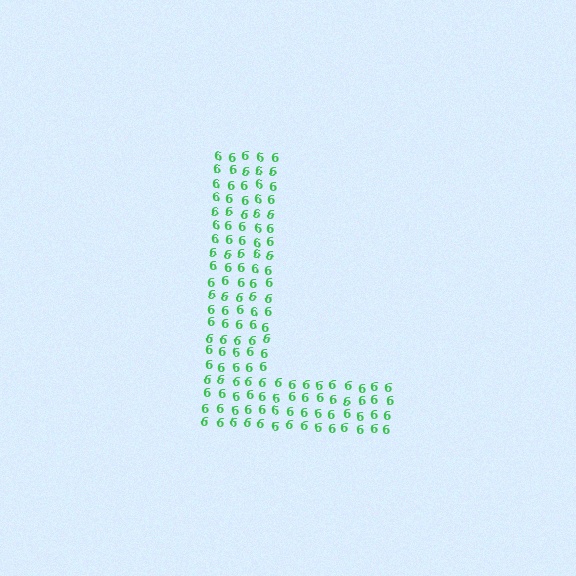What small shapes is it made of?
It is made of small digit 6's.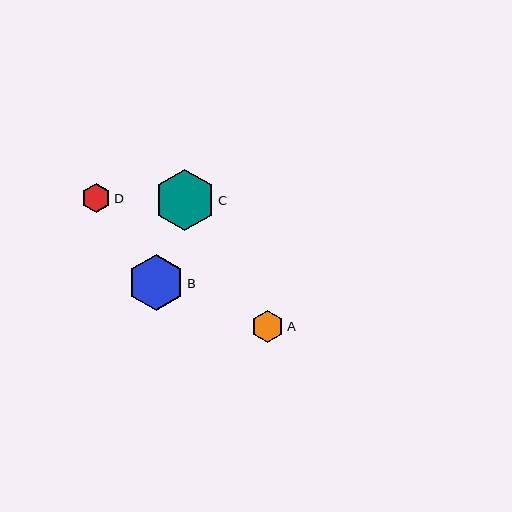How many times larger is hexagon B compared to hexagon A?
Hexagon B is approximately 1.7 times the size of hexagon A.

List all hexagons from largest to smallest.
From largest to smallest: C, B, A, D.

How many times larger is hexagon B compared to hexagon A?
Hexagon B is approximately 1.7 times the size of hexagon A.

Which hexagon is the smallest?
Hexagon D is the smallest with a size of approximately 29 pixels.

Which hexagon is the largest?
Hexagon C is the largest with a size of approximately 61 pixels.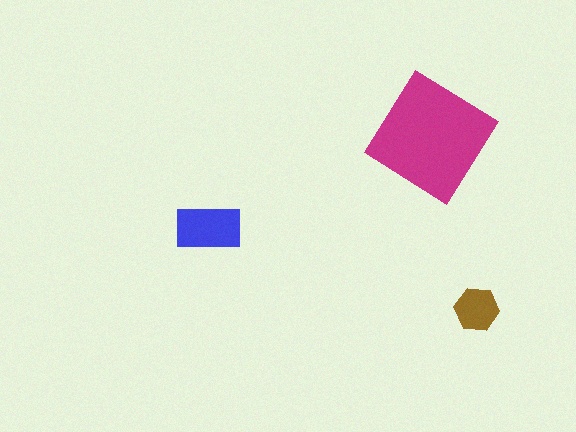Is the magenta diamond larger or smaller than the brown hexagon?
Larger.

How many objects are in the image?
There are 3 objects in the image.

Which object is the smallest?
The brown hexagon.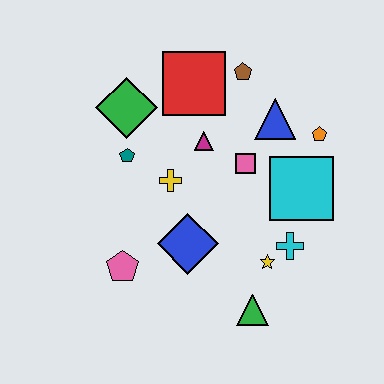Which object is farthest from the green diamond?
The green triangle is farthest from the green diamond.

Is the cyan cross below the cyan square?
Yes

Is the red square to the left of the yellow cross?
No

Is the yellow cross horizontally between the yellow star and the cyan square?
No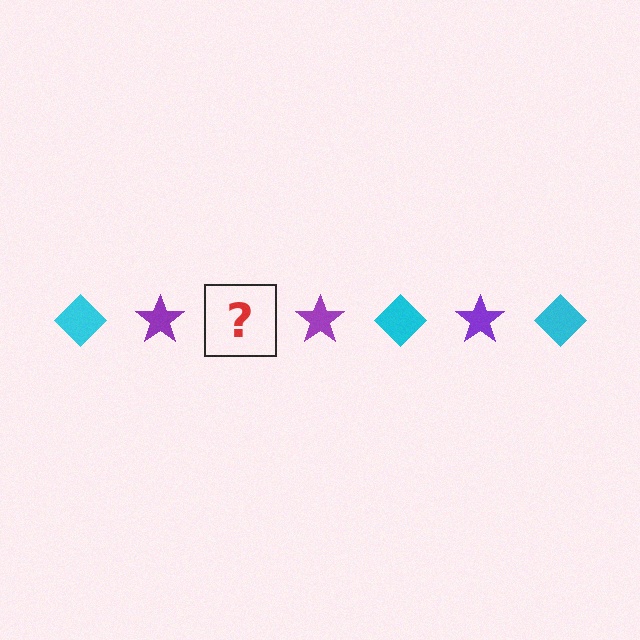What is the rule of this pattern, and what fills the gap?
The rule is that the pattern alternates between cyan diamond and purple star. The gap should be filled with a cyan diamond.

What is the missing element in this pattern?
The missing element is a cyan diamond.